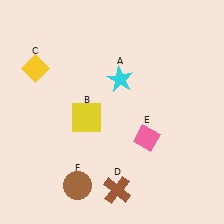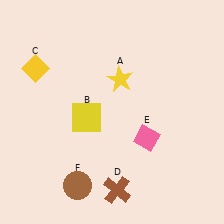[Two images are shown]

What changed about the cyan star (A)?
In Image 1, A is cyan. In Image 2, it changed to yellow.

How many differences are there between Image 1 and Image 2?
There is 1 difference between the two images.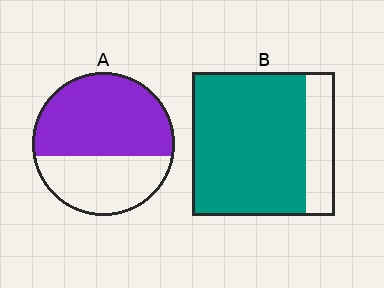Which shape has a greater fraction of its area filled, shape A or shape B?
Shape B.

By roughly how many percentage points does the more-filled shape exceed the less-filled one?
By roughly 20 percentage points (B over A).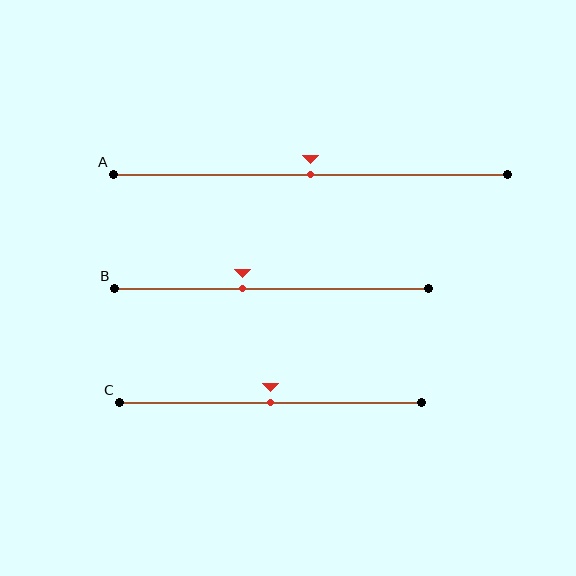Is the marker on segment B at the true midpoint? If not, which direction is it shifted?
No, the marker on segment B is shifted to the left by about 9% of the segment length.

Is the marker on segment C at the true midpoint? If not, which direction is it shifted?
Yes, the marker on segment C is at the true midpoint.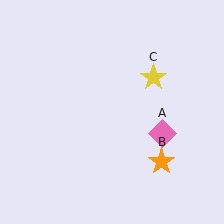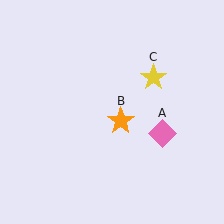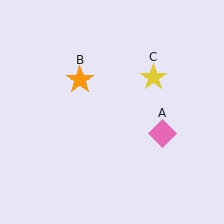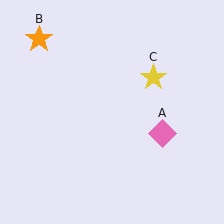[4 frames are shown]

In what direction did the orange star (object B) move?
The orange star (object B) moved up and to the left.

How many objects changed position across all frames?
1 object changed position: orange star (object B).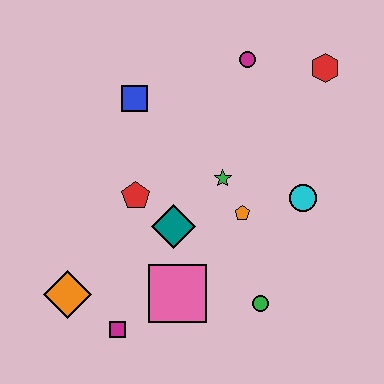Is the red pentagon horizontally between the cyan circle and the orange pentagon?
No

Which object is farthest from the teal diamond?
The red hexagon is farthest from the teal diamond.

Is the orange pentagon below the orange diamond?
No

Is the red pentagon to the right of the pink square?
No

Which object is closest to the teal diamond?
The red pentagon is closest to the teal diamond.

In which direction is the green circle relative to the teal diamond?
The green circle is to the right of the teal diamond.